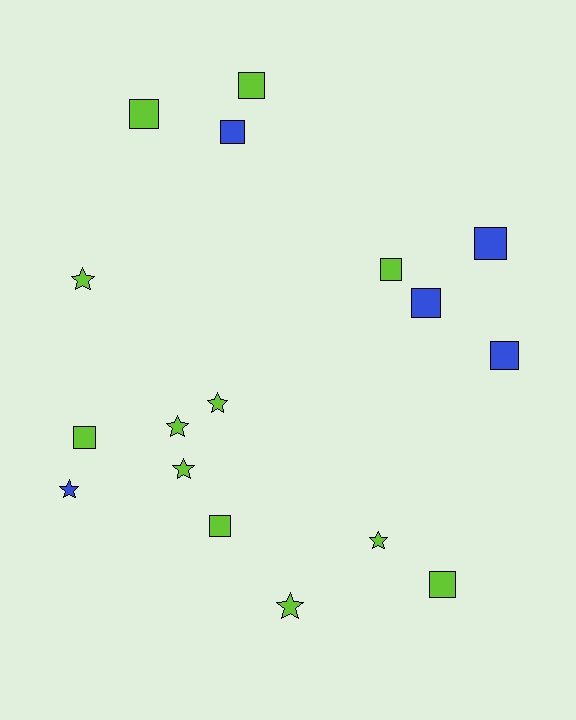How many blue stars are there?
There is 1 blue star.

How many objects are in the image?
There are 17 objects.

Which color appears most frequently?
Lime, with 12 objects.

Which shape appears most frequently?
Square, with 10 objects.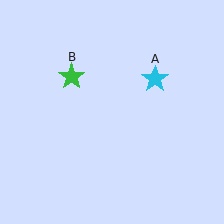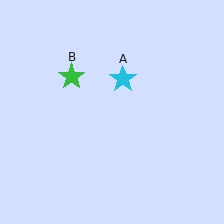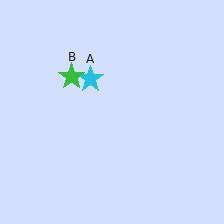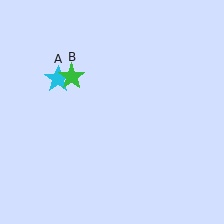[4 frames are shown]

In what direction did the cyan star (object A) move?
The cyan star (object A) moved left.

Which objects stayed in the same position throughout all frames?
Green star (object B) remained stationary.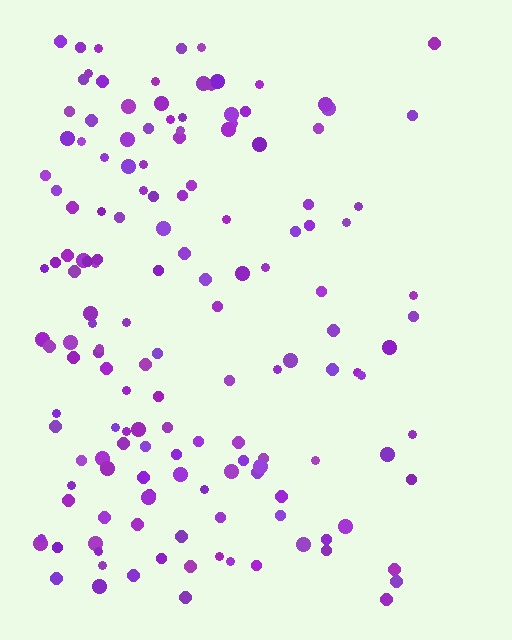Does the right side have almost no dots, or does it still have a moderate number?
Still a moderate number, just noticeably fewer than the left.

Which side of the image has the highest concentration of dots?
The left.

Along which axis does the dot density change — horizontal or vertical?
Horizontal.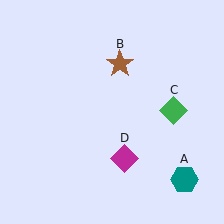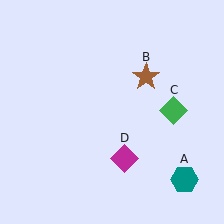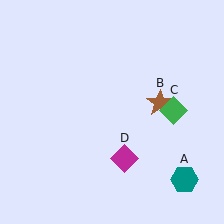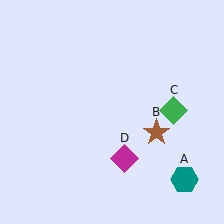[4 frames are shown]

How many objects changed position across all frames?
1 object changed position: brown star (object B).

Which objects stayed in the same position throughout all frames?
Teal hexagon (object A) and green diamond (object C) and magenta diamond (object D) remained stationary.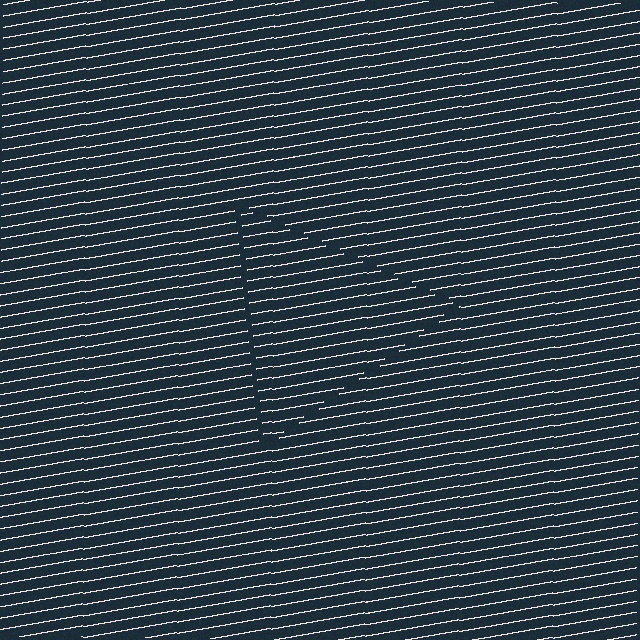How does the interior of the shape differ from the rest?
The interior of the shape contains the same grating, shifted by half a period — the contour is defined by the phase discontinuity where line-ends from the inner and outer gratings abut.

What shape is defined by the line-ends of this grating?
An illusory triangle. The interior of the shape contains the same grating, shifted by half a period — the contour is defined by the phase discontinuity where line-ends from the inner and outer gratings abut.